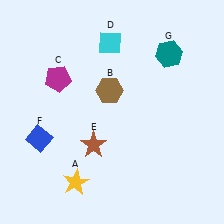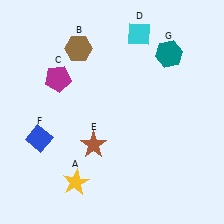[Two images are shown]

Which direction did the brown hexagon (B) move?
The brown hexagon (B) moved up.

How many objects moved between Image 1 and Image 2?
2 objects moved between the two images.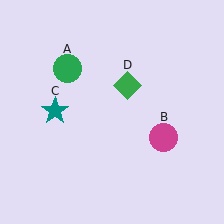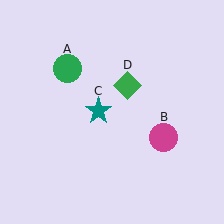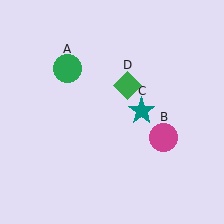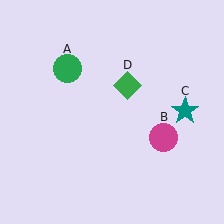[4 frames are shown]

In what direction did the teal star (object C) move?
The teal star (object C) moved right.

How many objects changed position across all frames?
1 object changed position: teal star (object C).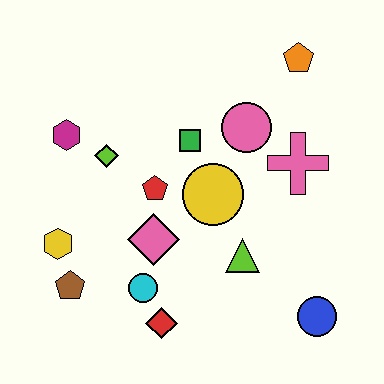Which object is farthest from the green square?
The blue circle is farthest from the green square.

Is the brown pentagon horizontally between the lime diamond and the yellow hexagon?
Yes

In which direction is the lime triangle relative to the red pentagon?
The lime triangle is to the right of the red pentagon.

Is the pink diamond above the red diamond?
Yes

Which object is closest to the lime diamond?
The magenta hexagon is closest to the lime diamond.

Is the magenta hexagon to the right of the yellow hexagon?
Yes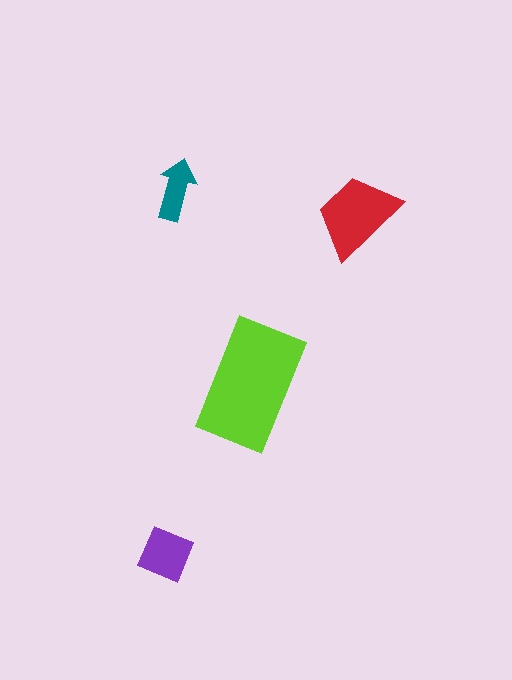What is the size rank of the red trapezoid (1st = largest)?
2nd.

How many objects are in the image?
There are 4 objects in the image.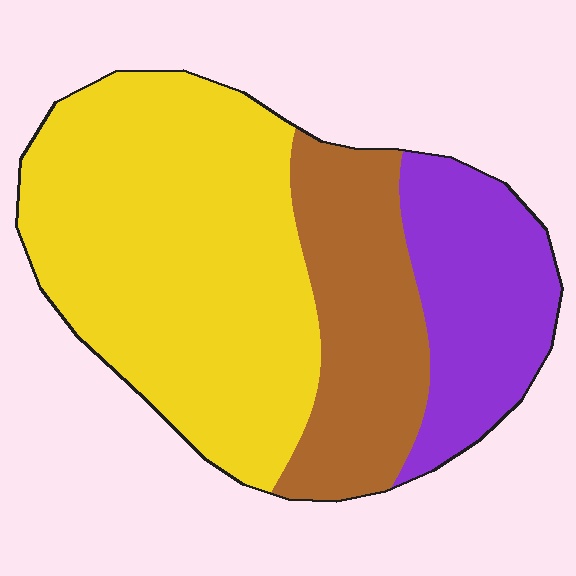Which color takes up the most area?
Yellow, at roughly 55%.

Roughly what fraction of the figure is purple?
Purple covers around 20% of the figure.